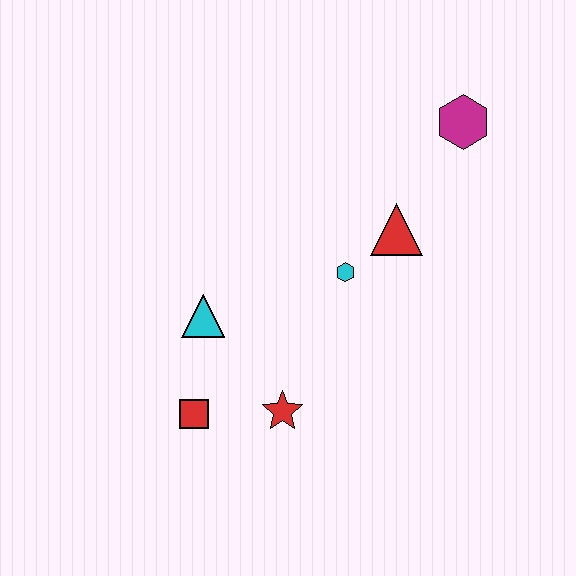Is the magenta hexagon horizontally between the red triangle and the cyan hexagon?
No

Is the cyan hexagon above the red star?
Yes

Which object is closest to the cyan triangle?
The red square is closest to the cyan triangle.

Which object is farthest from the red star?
The magenta hexagon is farthest from the red star.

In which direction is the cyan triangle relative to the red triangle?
The cyan triangle is to the left of the red triangle.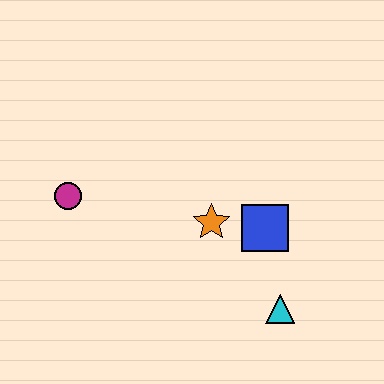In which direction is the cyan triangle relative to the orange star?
The cyan triangle is below the orange star.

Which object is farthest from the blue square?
The magenta circle is farthest from the blue square.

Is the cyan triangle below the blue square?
Yes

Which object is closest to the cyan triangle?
The blue square is closest to the cyan triangle.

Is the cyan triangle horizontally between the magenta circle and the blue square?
No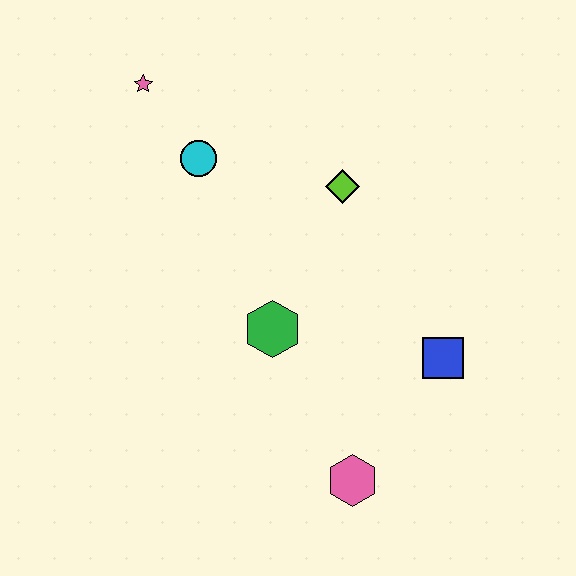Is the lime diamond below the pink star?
Yes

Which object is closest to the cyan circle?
The pink star is closest to the cyan circle.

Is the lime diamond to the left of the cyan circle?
No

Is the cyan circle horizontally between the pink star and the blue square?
Yes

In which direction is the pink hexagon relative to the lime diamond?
The pink hexagon is below the lime diamond.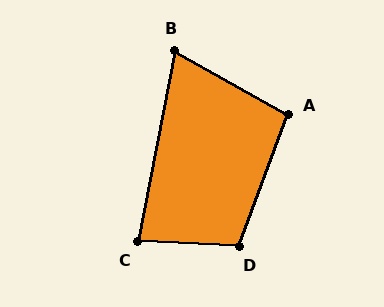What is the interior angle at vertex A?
Approximately 99 degrees (obtuse).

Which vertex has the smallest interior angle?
B, at approximately 72 degrees.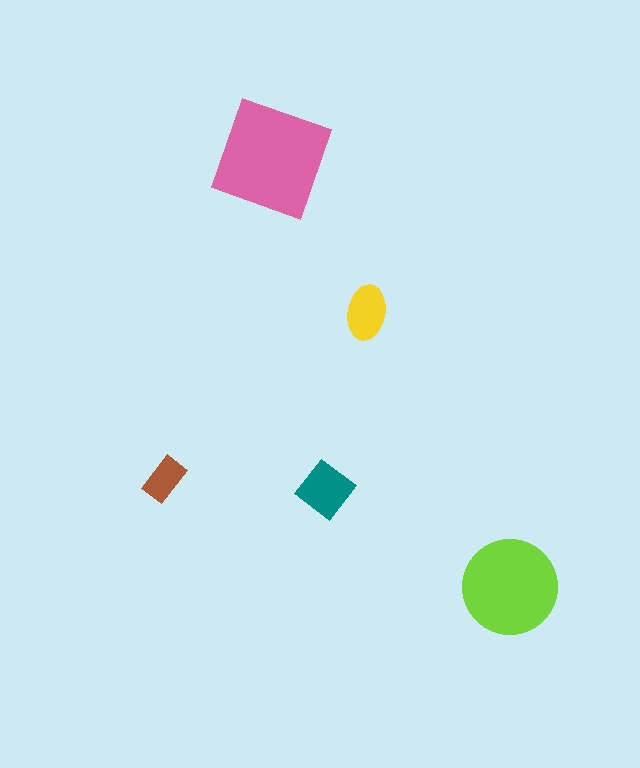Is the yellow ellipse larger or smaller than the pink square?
Smaller.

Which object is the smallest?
The brown rectangle.